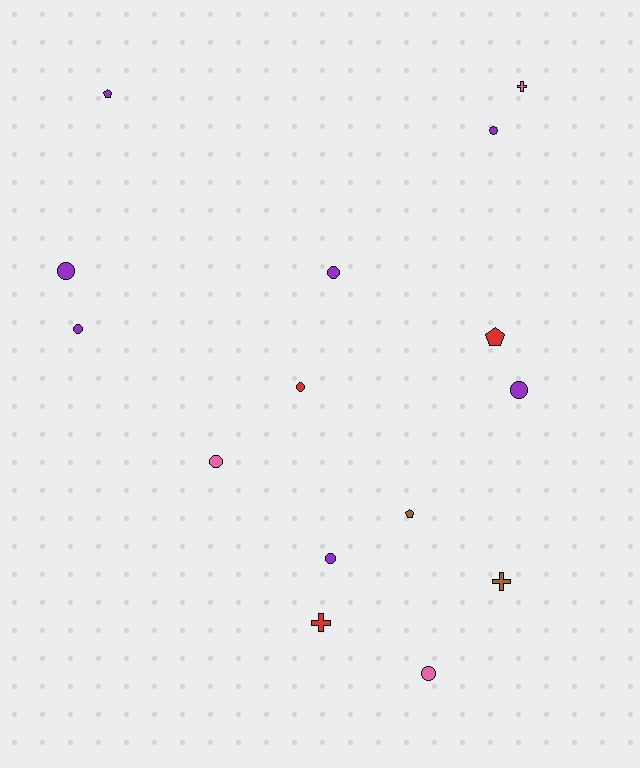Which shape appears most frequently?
Circle, with 9 objects.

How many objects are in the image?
There are 15 objects.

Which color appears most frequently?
Purple, with 7 objects.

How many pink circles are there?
There are 2 pink circles.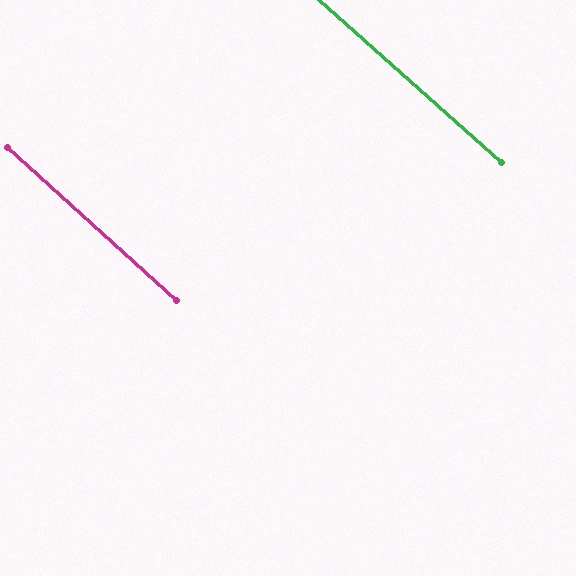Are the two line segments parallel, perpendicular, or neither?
Parallel — their directions differ by only 0.2°.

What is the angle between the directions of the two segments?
Approximately 0 degrees.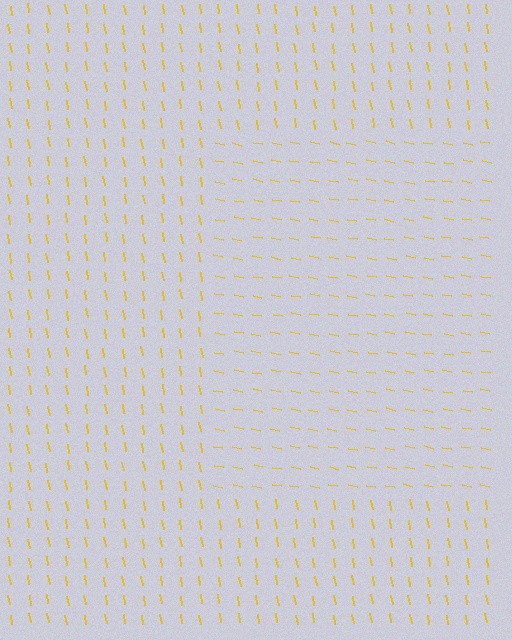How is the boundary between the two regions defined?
The boundary is defined purely by a change in line orientation (approximately 70 degrees difference). All lines are the same color and thickness.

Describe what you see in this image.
The image is filled with small yellow line segments. A rectangle region in the image has lines oriented differently from the surrounding lines, creating a visible texture boundary.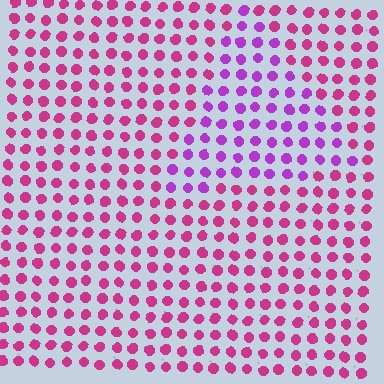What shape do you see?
I see a triangle.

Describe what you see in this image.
The image is filled with small magenta elements in a uniform arrangement. A triangle-shaped region is visible where the elements are tinted to a slightly different hue, forming a subtle color boundary.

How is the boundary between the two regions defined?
The boundary is defined purely by a slight shift in hue (about 37 degrees). Spacing, size, and orientation are identical on both sides.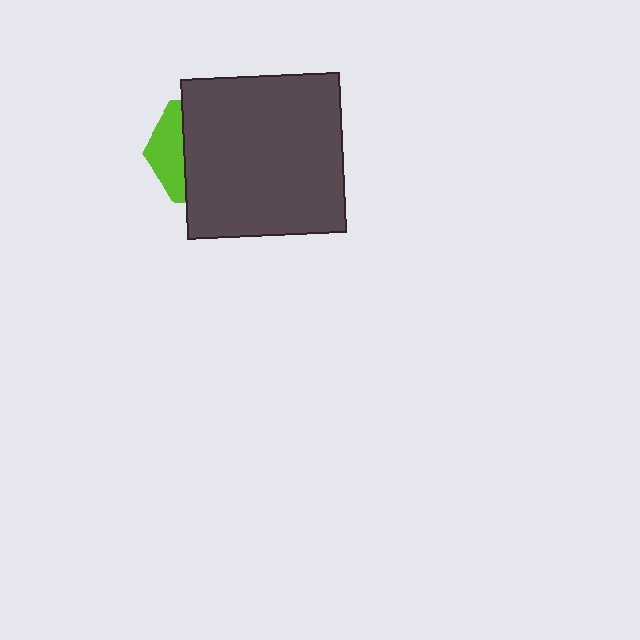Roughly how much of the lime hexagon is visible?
A small part of it is visible (roughly 30%).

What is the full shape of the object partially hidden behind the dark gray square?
The partially hidden object is a lime hexagon.